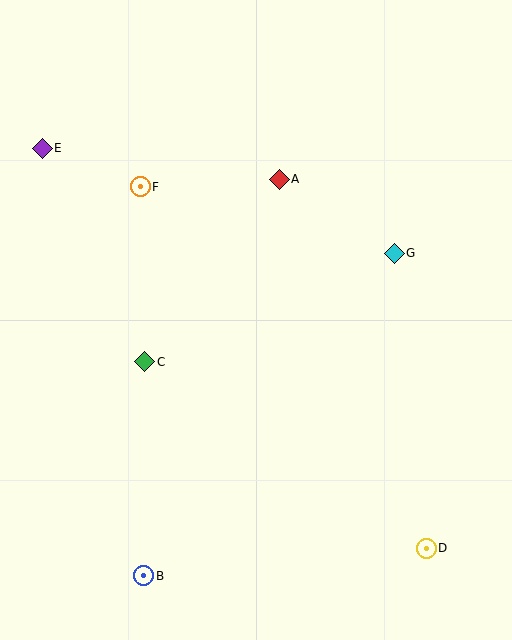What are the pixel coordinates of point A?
Point A is at (279, 179).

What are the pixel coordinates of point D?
Point D is at (426, 548).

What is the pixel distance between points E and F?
The distance between E and F is 105 pixels.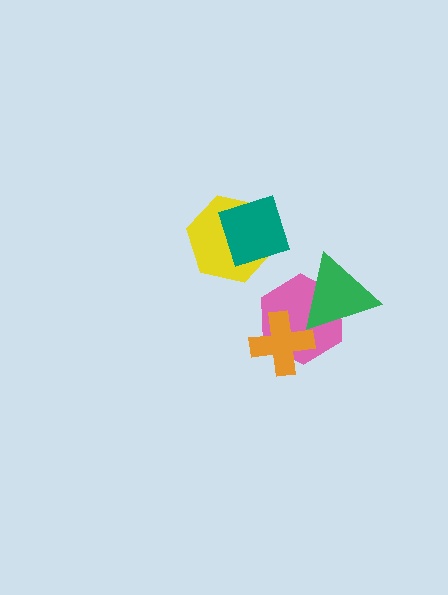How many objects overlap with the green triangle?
1 object overlaps with the green triangle.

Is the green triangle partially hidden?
No, no other shape covers it.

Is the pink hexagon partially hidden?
Yes, it is partially covered by another shape.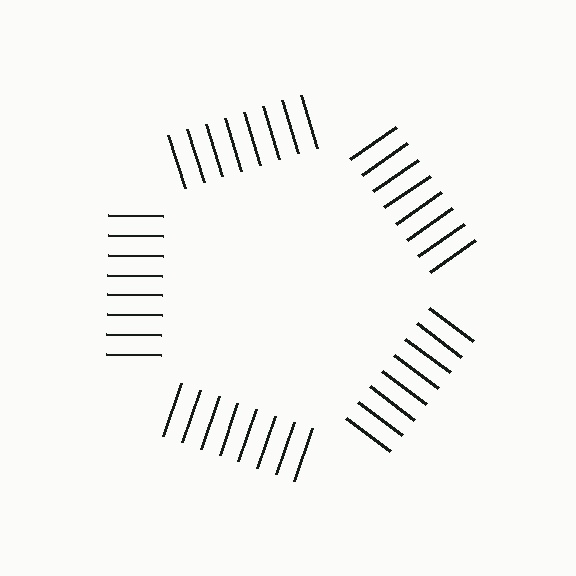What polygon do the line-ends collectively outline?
An illusory pentagon — the line segments terminate on its edges but no continuous stroke is drawn.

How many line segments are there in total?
40 — 8 along each of the 5 edges.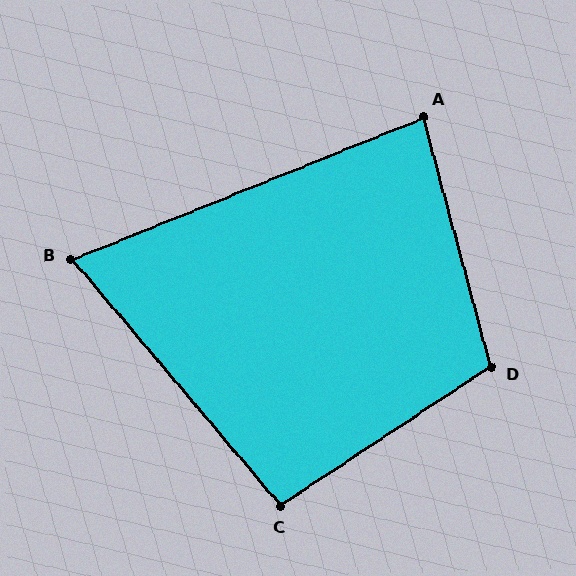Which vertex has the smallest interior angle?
B, at approximately 72 degrees.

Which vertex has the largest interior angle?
D, at approximately 108 degrees.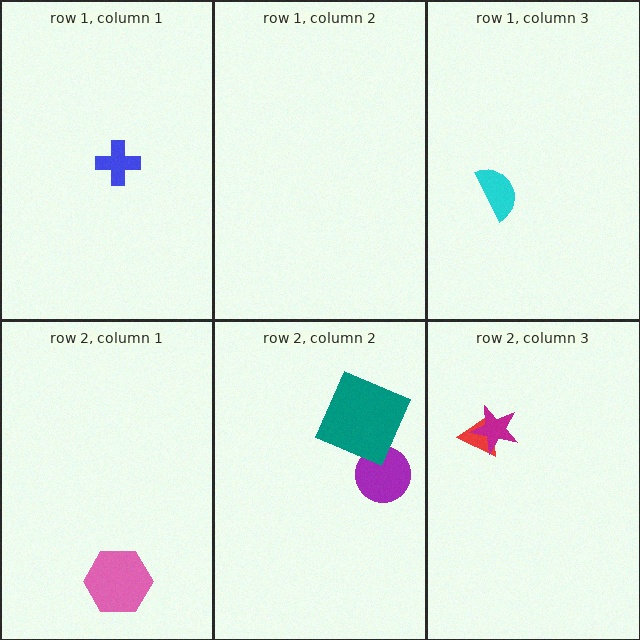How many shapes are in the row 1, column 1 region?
1.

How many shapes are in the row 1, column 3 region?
1.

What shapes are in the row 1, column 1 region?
The blue cross.